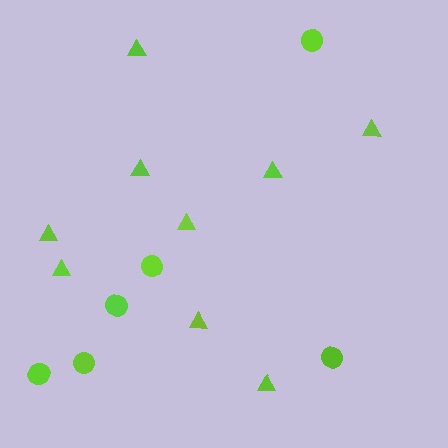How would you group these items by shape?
There are 2 groups: one group of triangles (9) and one group of circles (6).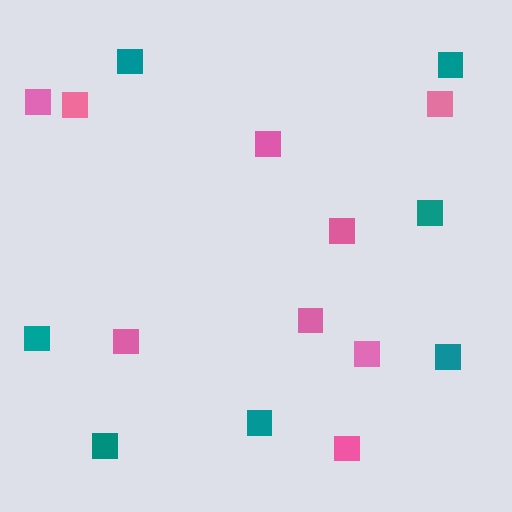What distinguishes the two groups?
There are 2 groups: one group of pink squares (9) and one group of teal squares (7).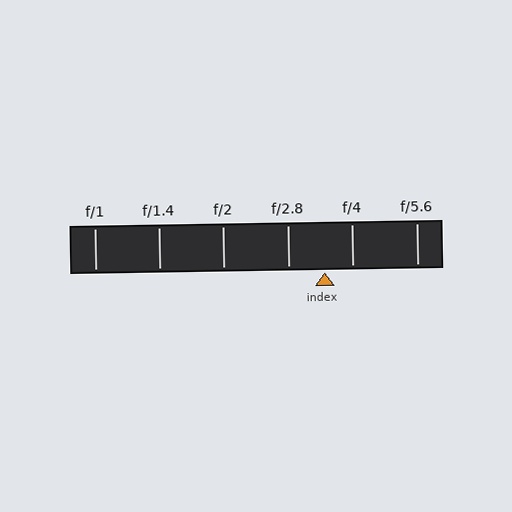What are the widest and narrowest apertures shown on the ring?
The widest aperture shown is f/1 and the narrowest is f/5.6.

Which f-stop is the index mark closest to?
The index mark is closest to f/4.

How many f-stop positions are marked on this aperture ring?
There are 6 f-stop positions marked.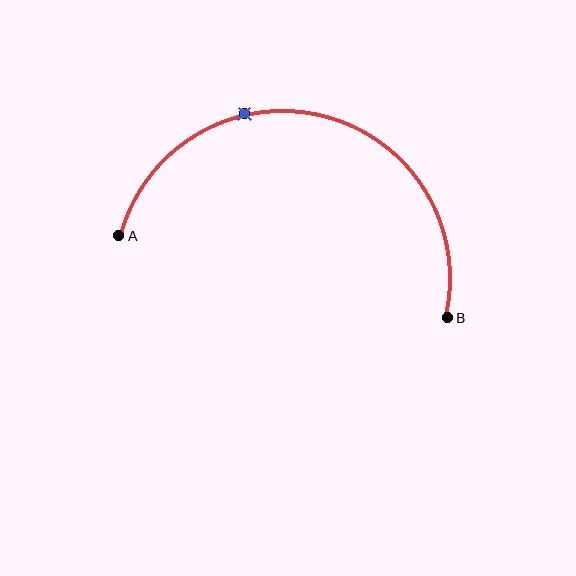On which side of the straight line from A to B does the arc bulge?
The arc bulges above the straight line connecting A and B.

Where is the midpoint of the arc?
The arc midpoint is the point on the curve farthest from the straight line joining A and B. It sits above that line.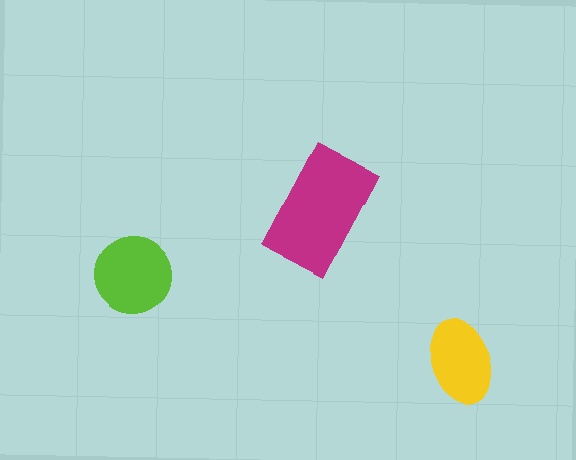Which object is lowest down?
The yellow ellipse is bottommost.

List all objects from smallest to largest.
The yellow ellipse, the lime circle, the magenta rectangle.